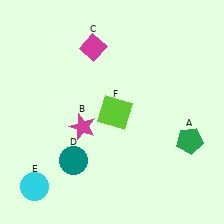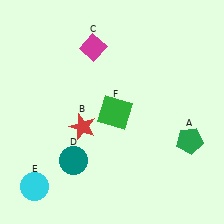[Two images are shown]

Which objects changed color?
B changed from magenta to red. F changed from lime to green.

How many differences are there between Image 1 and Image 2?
There are 2 differences between the two images.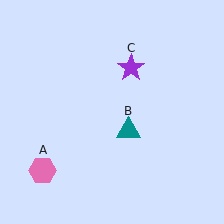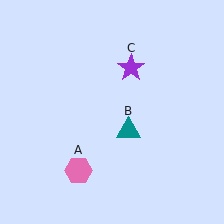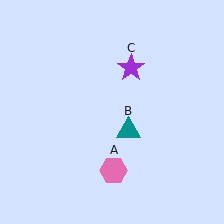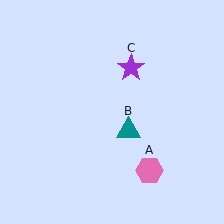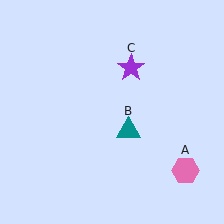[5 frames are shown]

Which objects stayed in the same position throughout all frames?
Teal triangle (object B) and purple star (object C) remained stationary.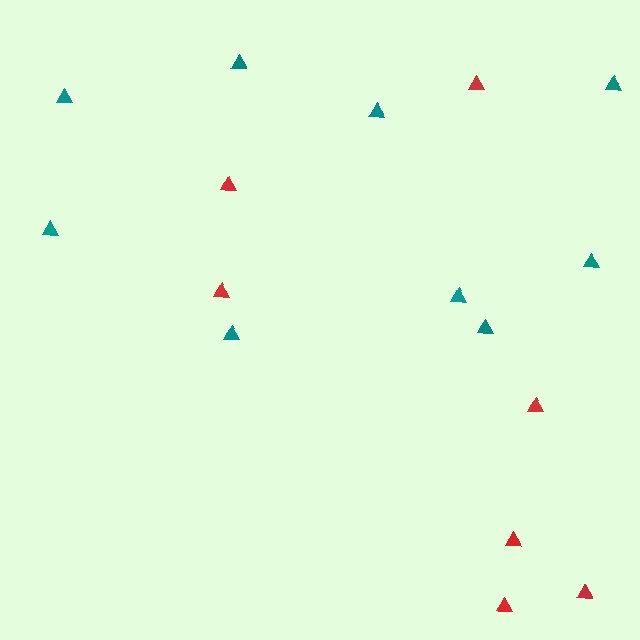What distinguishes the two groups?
There are 2 groups: one group of teal triangles (9) and one group of red triangles (7).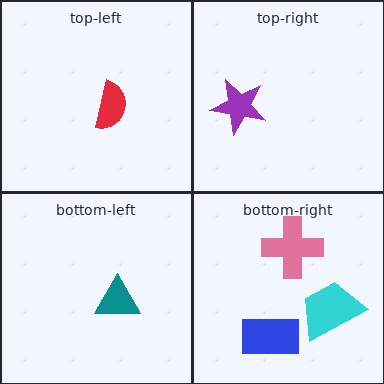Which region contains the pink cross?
The bottom-right region.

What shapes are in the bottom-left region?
The teal triangle.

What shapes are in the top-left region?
The red semicircle.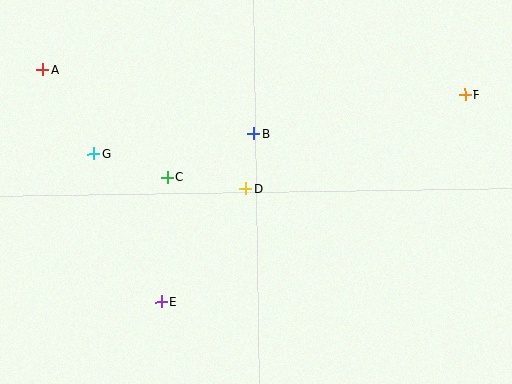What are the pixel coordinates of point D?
Point D is at (246, 189).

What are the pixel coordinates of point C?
Point C is at (167, 177).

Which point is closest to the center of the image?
Point D at (246, 189) is closest to the center.